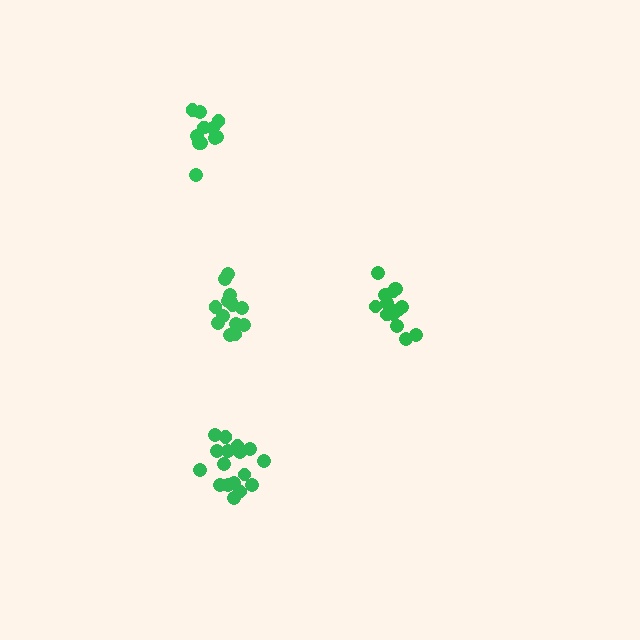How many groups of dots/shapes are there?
There are 4 groups.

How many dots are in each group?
Group 1: 11 dots, Group 2: 14 dots, Group 3: 14 dots, Group 4: 17 dots (56 total).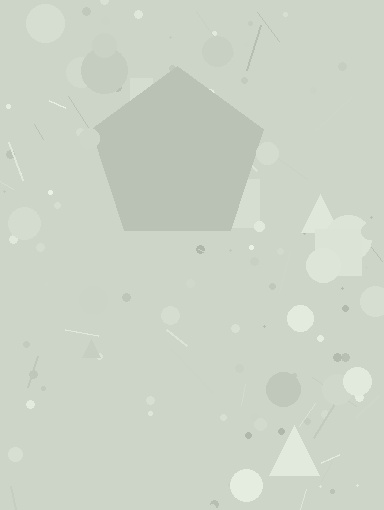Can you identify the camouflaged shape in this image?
The camouflaged shape is a pentagon.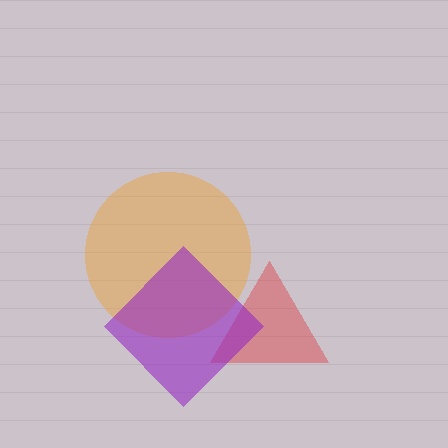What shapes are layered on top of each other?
The layered shapes are: an orange circle, a red triangle, a purple diamond.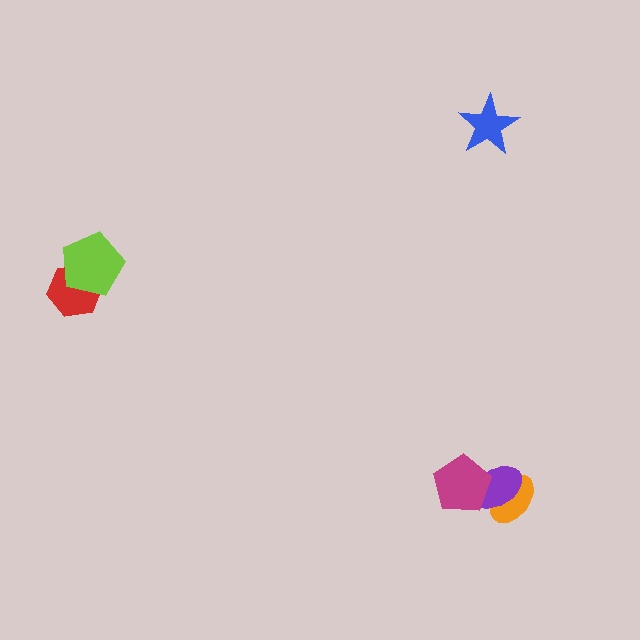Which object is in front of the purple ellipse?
The magenta pentagon is in front of the purple ellipse.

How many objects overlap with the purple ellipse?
2 objects overlap with the purple ellipse.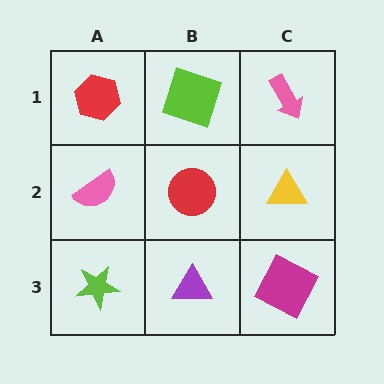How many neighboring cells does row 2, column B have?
4.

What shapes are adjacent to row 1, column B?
A red circle (row 2, column B), a red hexagon (row 1, column A), a pink arrow (row 1, column C).